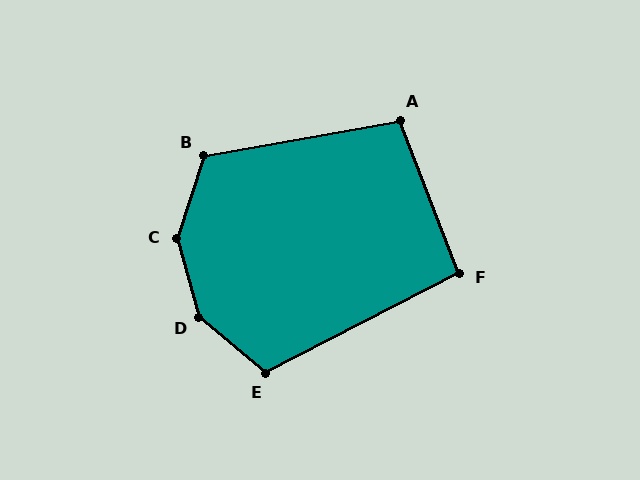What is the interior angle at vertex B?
Approximately 118 degrees (obtuse).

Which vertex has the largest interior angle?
D, at approximately 146 degrees.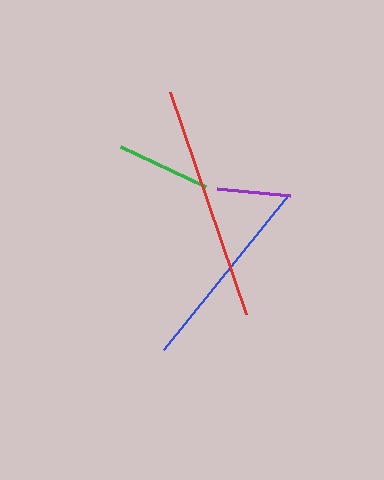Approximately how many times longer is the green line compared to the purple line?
The green line is approximately 1.3 times the length of the purple line.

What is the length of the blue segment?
The blue segment is approximately 199 pixels long.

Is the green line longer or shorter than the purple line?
The green line is longer than the purple line.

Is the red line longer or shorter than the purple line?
The red line is longer than the purple line.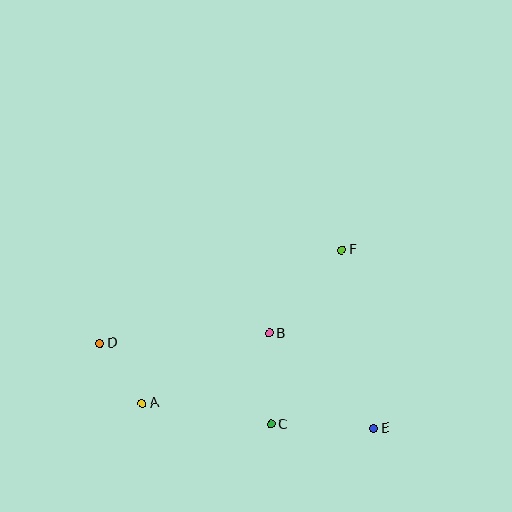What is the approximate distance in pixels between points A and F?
The distance between A and F is approximately 251 pixels.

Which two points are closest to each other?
Points A and D are closest to each other.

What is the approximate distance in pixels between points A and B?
The distance between A and B is approximately 145 pixels.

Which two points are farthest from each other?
Points D and E are farthest from each other.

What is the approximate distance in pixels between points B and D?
The distance between B and D is approximately 169 pixels.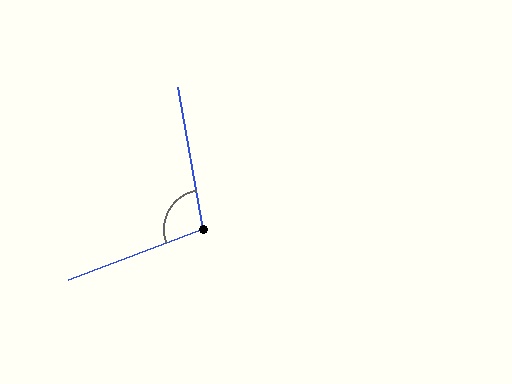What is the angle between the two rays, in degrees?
Approximately 101 degrees.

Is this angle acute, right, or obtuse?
It is obtuse.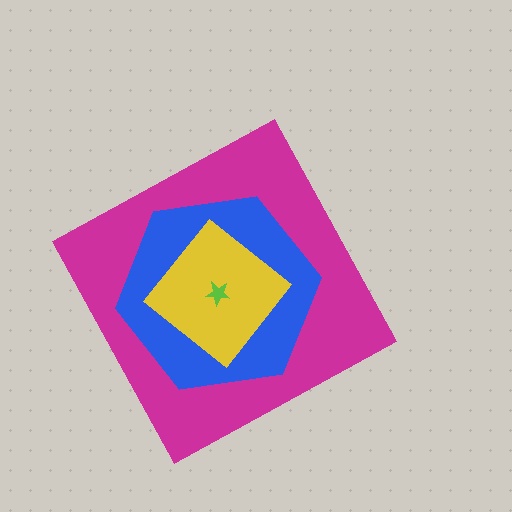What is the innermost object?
The lime star.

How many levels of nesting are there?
4.